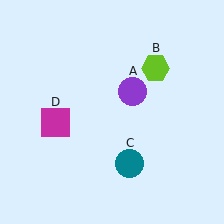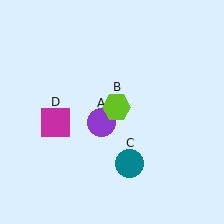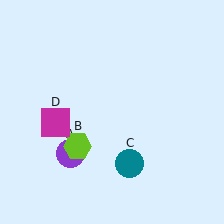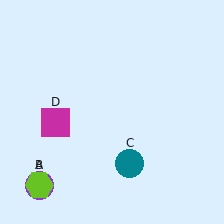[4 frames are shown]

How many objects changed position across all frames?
2 objects changed position: purple circle (object A), lime hexagon (object B).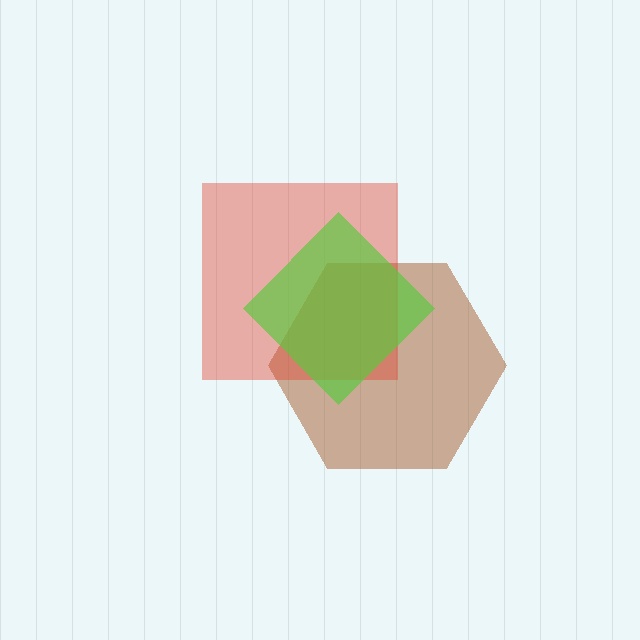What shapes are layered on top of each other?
The layered shapes are: a brown hexagon, a red square, a lime diamond.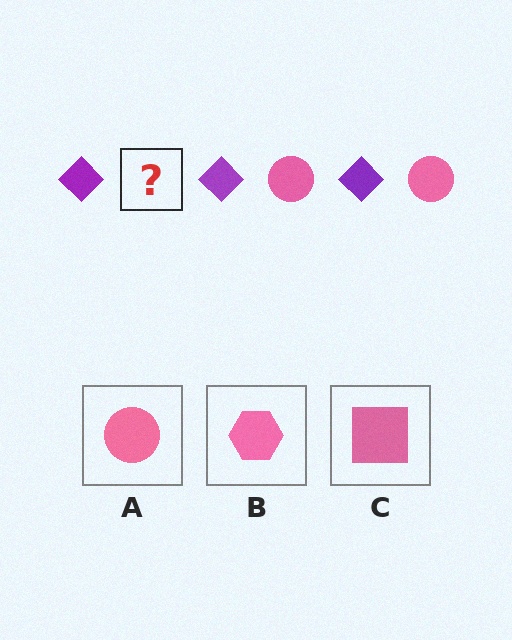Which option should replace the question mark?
Option A.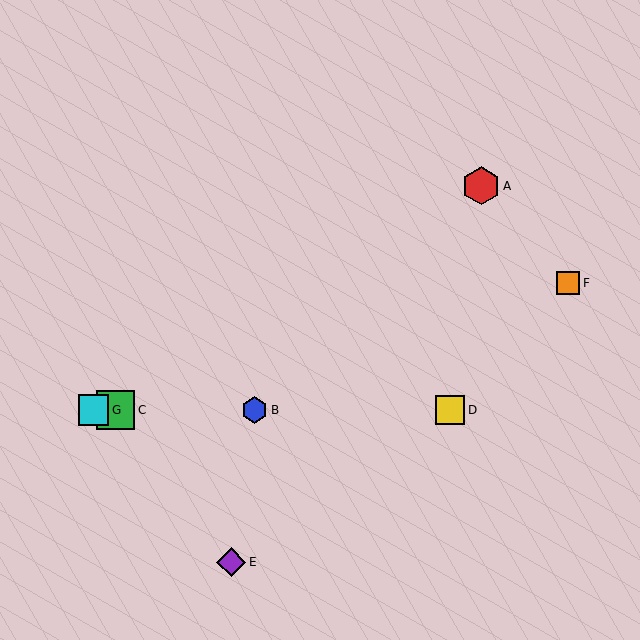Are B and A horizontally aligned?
No, B is at y≈410 and A is at y≈186.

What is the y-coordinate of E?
Object E is at y≈562.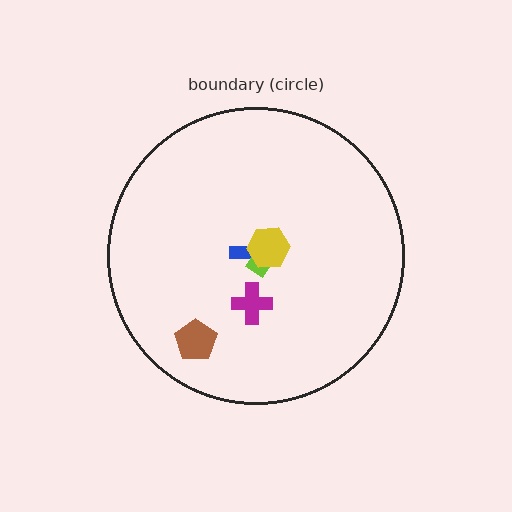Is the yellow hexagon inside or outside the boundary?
Inside.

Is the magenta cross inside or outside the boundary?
Inside.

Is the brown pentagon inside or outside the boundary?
Inside.